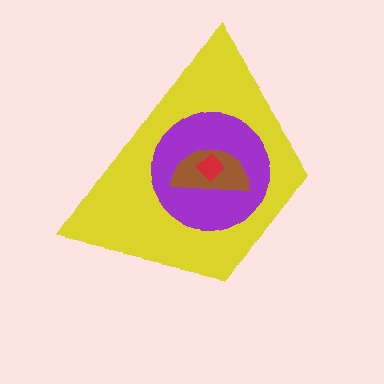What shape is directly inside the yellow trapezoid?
The purple circle.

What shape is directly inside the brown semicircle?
The red diamond.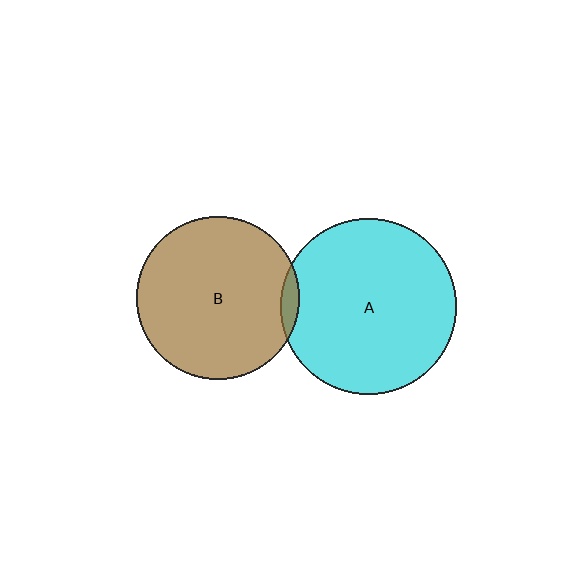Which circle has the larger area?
Circle A (cyan).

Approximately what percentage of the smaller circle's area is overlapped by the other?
Approximately 5%.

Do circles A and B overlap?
Yes.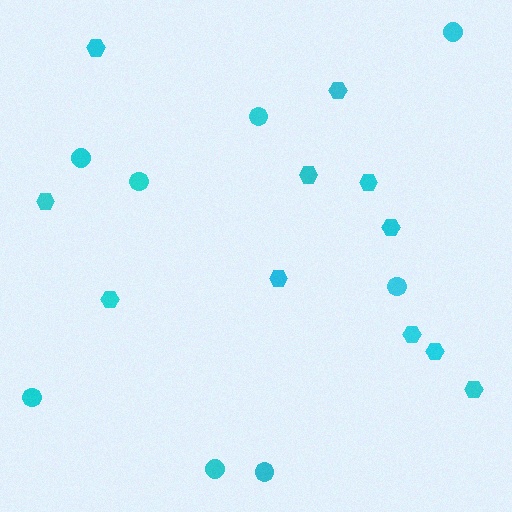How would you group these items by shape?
There are 2 groups: one group of circles (8) and one group of hexagons (11).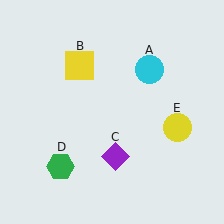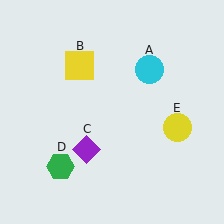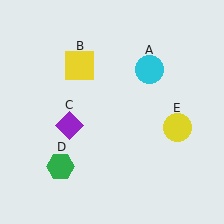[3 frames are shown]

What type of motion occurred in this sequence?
The purple diamond (object C) rotated clockwise around the center of the scene.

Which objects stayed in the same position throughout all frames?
Cyan circle (object A) and yellow square (object B) and green hexagon (object D) and yellow circle (object E) remained stationary.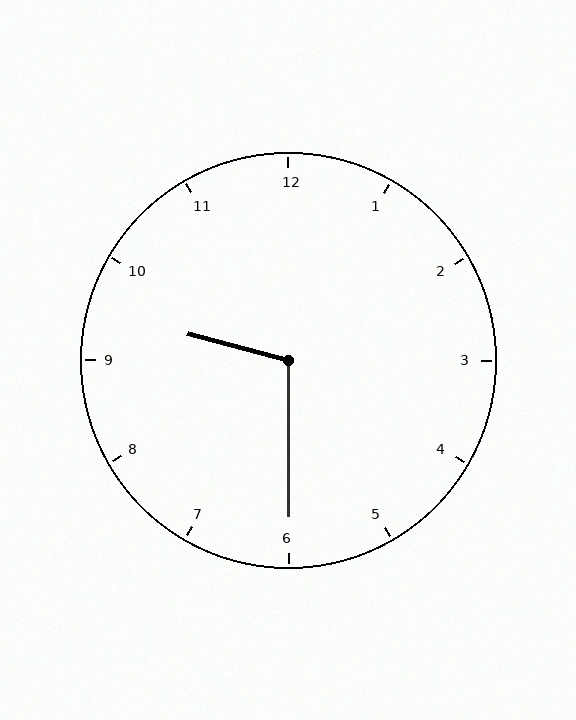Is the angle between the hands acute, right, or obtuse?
It is obtuse.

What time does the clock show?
9:30.